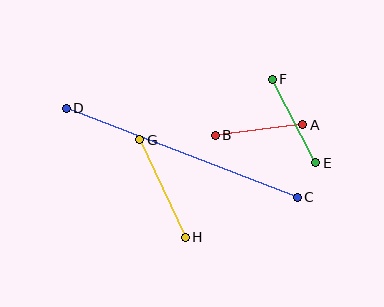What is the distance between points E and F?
The distance is approximately 94 pixels.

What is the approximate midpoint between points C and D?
The midpoint is at approximately (182, 153) pixels.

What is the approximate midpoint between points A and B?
The midpoint is at approximately (259, 130) pixels.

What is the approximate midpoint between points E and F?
The midpoint is at approximately (294, 121) pixels.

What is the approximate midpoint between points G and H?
The midpoint is at approximately (163, 188) pixels.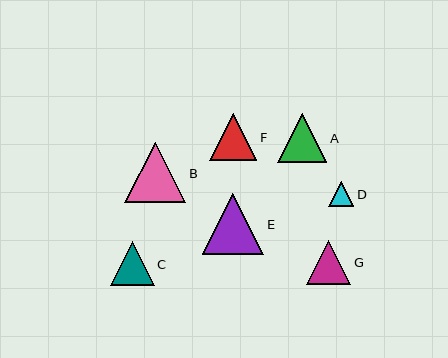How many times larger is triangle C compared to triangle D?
Triangle C is approximately 1.7 times the size of triangle D.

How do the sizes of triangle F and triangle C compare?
Triangle F and triangle C are approximately the same size.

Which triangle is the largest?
Triangle E is the largest with a size of approximately 62 pixels.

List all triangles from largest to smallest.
From largest to smallest: E, B, A, F, G, C, D.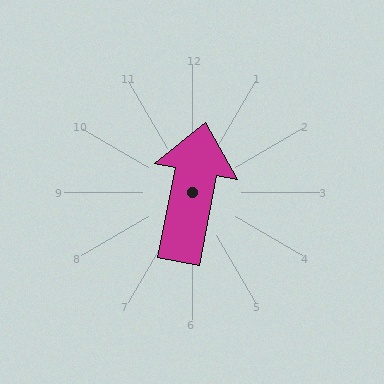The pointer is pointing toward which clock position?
Roughly 12 o'clock.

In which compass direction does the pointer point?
North.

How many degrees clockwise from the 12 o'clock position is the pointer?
Approximately 11 degrees.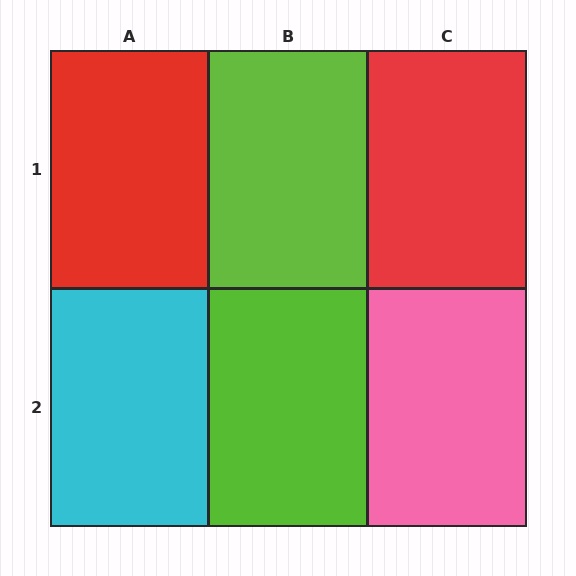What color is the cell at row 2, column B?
Lime.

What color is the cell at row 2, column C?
Pink.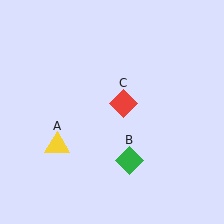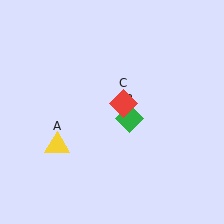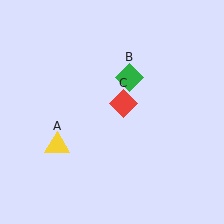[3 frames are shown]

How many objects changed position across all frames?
1 object changed position: green diamond (object B).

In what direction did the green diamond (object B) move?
The green diamond (object B) moved up.